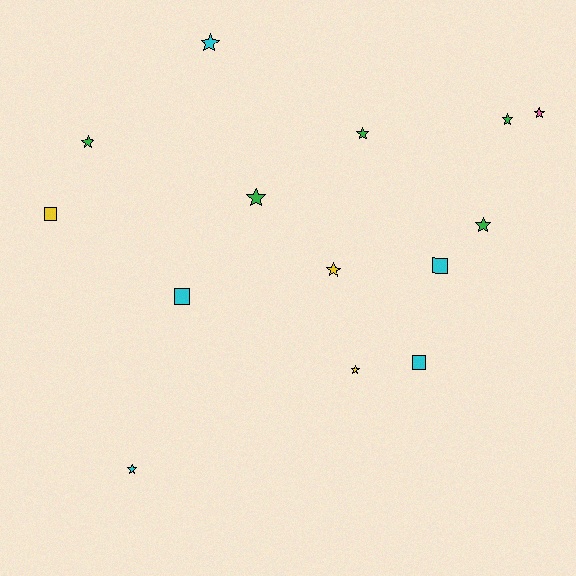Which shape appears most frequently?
Star, with 10 objects.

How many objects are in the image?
There are 14 objects.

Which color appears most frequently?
Cyan, with 5 objects.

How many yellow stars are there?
There are 2 yellow stars.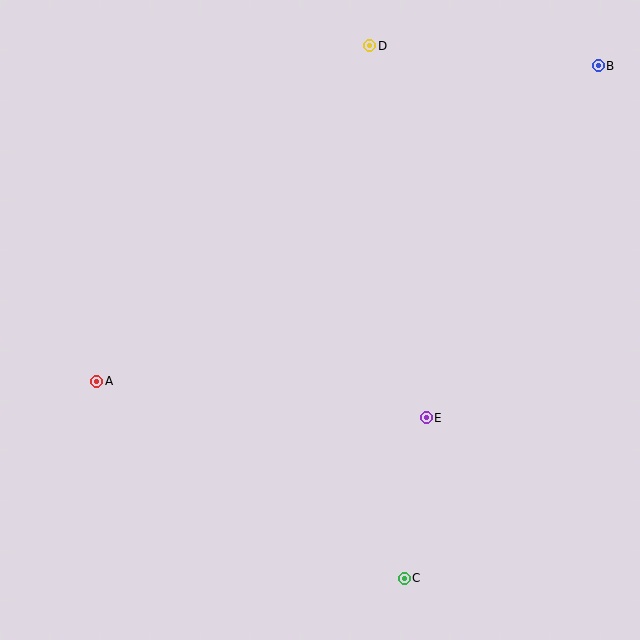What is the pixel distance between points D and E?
The distance between D and E is 376 pixels.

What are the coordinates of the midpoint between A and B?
The midpoint between A and B is at (348, 224).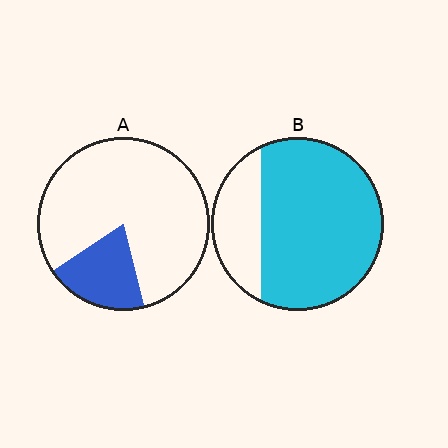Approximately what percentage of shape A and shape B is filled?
A is approximately 20% and B is approximately 75%.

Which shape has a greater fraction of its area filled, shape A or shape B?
Shape B.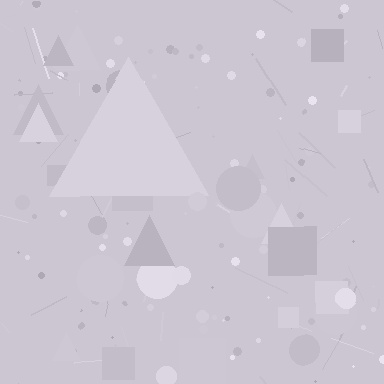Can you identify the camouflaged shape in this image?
The camouflaged shape is a triangle.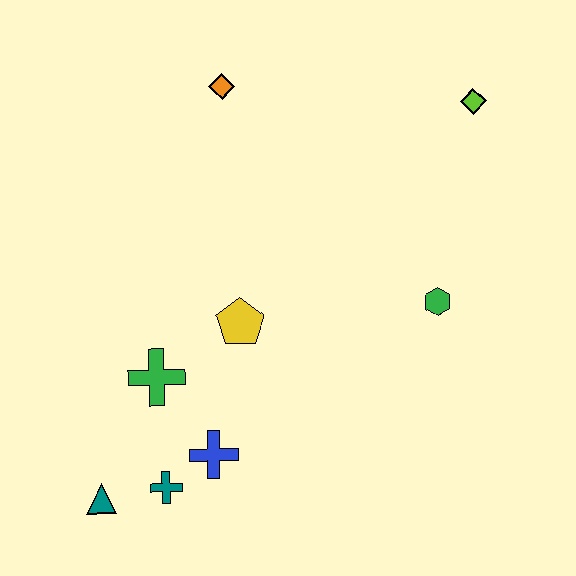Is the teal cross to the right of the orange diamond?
No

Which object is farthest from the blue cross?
The lime diamond is farthest from the blue cross.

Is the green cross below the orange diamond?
Yes